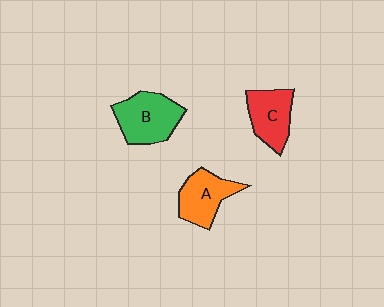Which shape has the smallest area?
Shape C (red).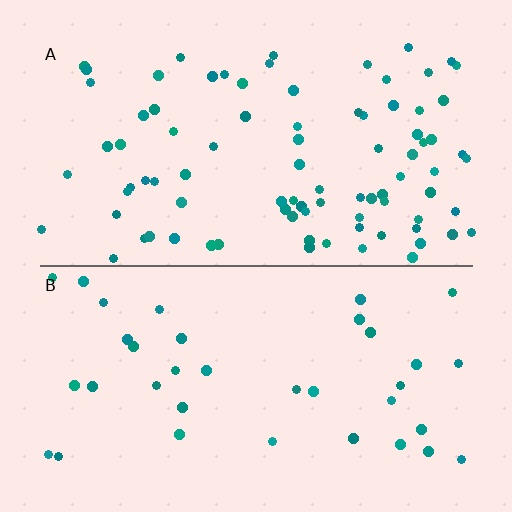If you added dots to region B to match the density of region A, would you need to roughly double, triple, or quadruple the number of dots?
Approximately double.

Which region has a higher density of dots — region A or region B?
A (the top).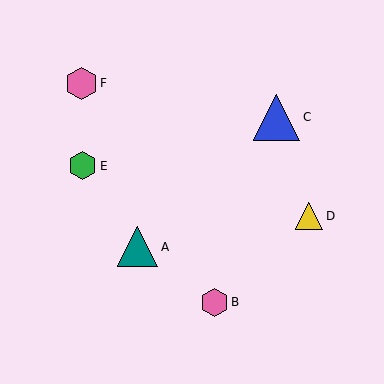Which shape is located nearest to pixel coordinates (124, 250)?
The teal triangle (labeled A) at (138, 247) is nearest to that location.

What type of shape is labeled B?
Shape B is a pink hexagon.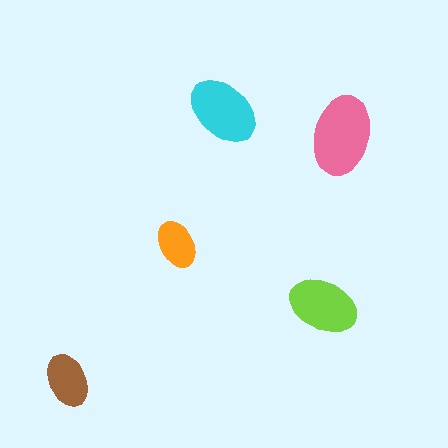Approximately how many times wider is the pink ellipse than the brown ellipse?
About 1.5 times wider.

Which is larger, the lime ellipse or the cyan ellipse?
The cyan one.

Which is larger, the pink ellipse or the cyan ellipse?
The pink one.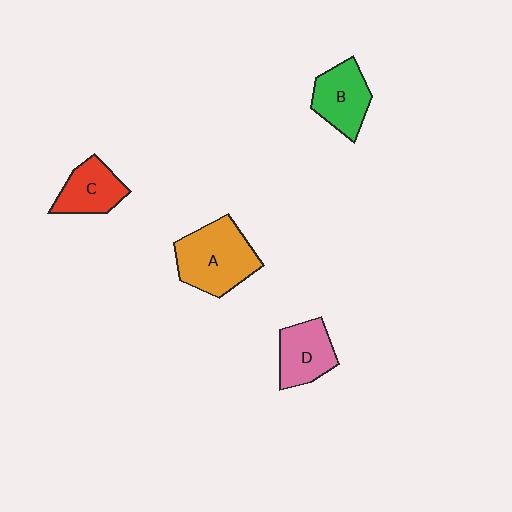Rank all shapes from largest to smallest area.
From largest to smallest: A (orange), B (green), D (pink), C (red).